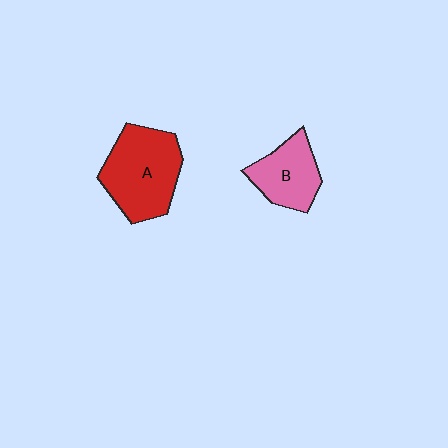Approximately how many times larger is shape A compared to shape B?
Approximately 1.5 times.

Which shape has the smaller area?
Shape B (pink).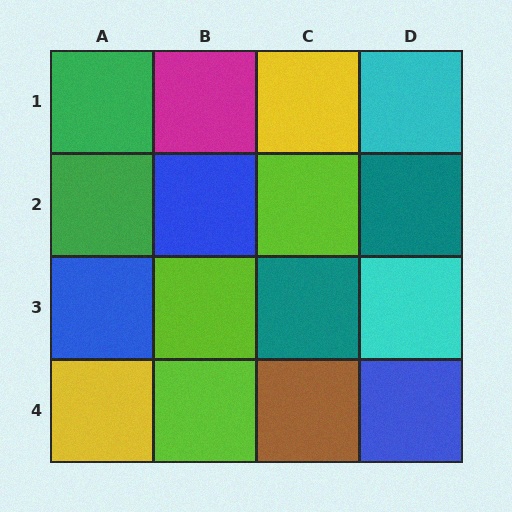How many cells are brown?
1 cell is brown.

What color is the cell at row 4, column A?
Yellow.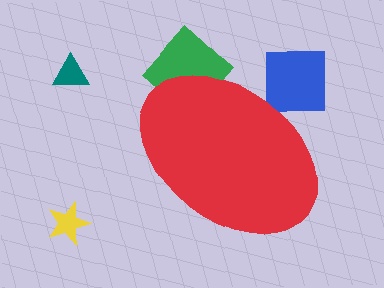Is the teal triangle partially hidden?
No, the teal triangle is fully visible.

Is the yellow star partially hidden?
No, the yellow star is fully visible.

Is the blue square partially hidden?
Yes, the blue square is partially hidden behind the red ellipse.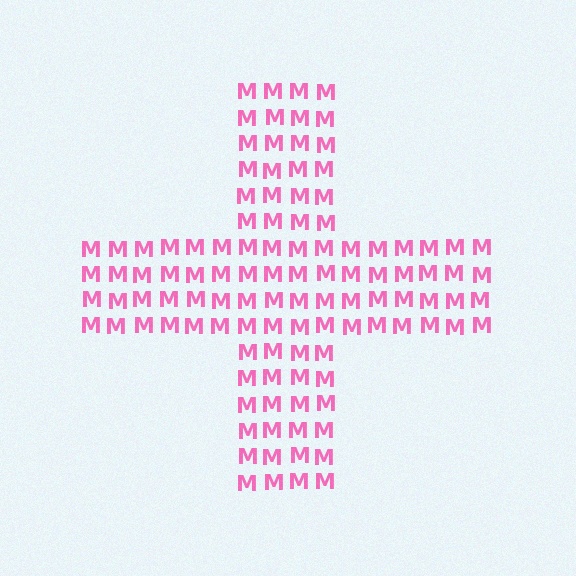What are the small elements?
The small elements are letter M's.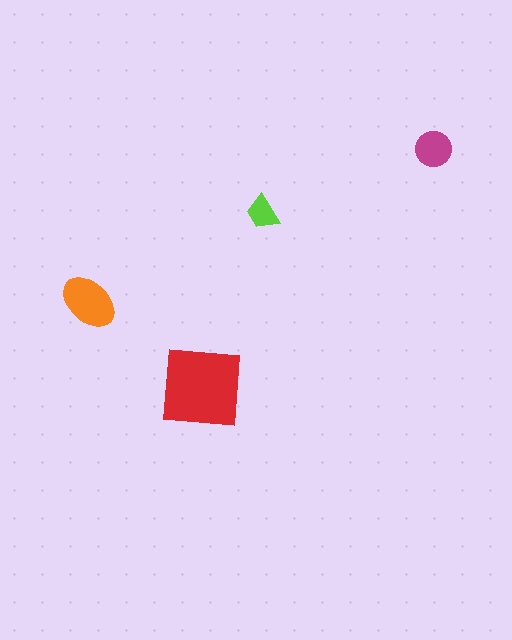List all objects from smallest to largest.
The lime trapezoid, the magenta circle, the orange ellipse, the red square.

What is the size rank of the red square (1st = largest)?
1st.